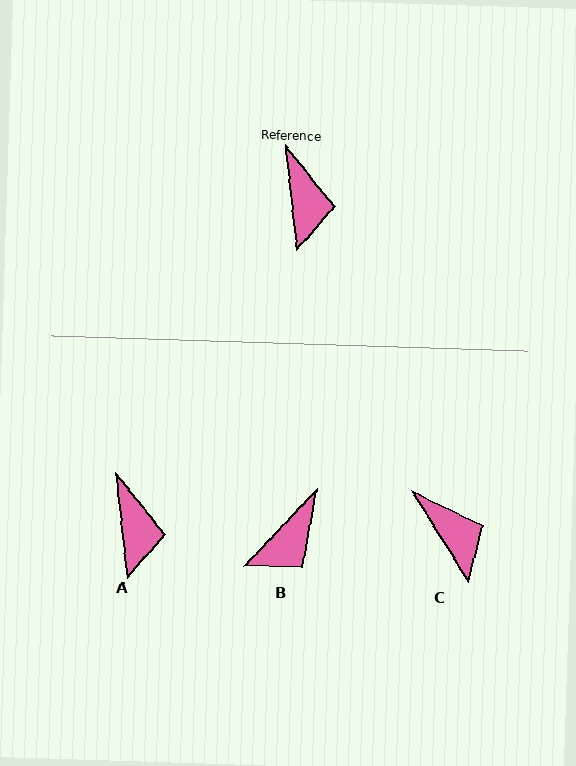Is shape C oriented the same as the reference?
No, it is off by about 26 degrees.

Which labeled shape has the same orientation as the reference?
A.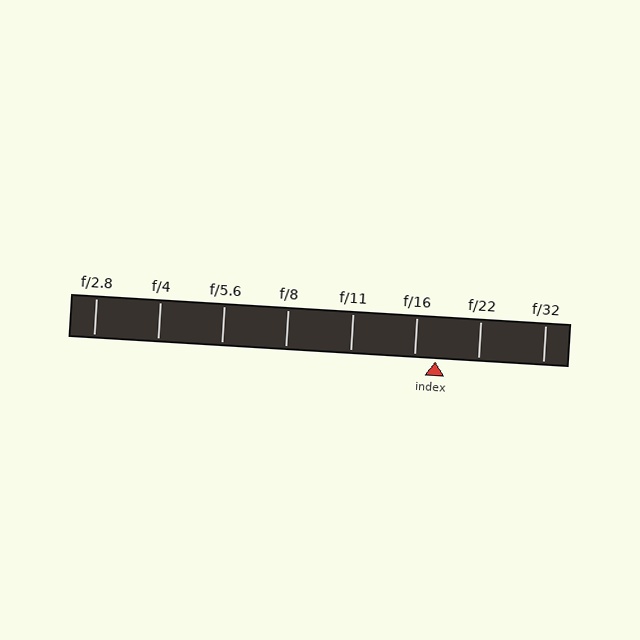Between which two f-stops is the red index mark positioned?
The index mark is between f/16 and f/22.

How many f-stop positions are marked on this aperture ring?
There are 8 f-stop positions marked.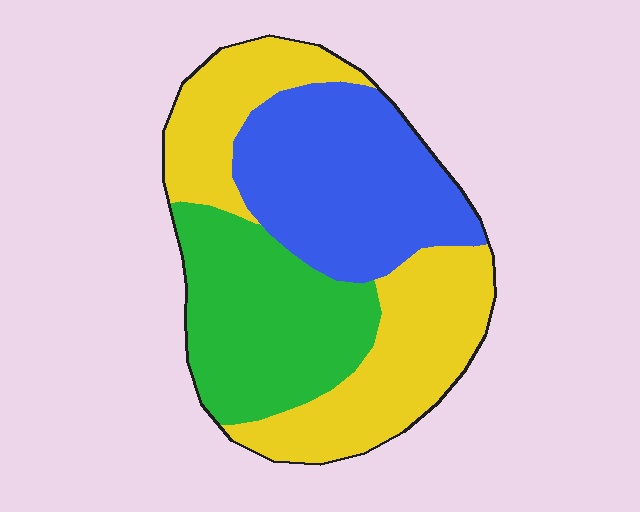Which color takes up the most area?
Yellow, at roughly 40%.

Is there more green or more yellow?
Yellow.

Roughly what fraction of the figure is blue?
Blue covers around 30% of the figure.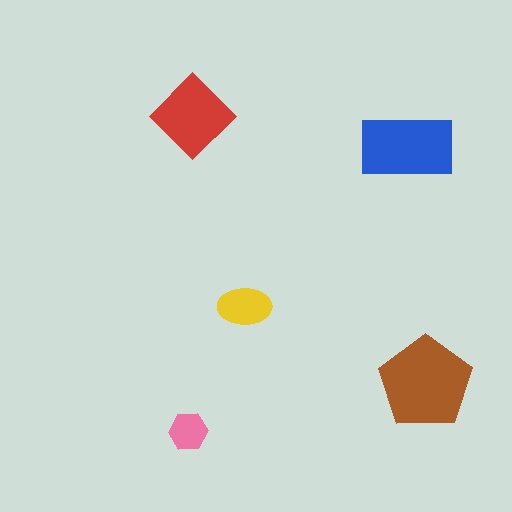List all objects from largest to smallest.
The brown pentagon, the blue rectangle, the red diamond, the yellow ellipse, the pink hexagon.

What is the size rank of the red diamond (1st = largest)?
3rd.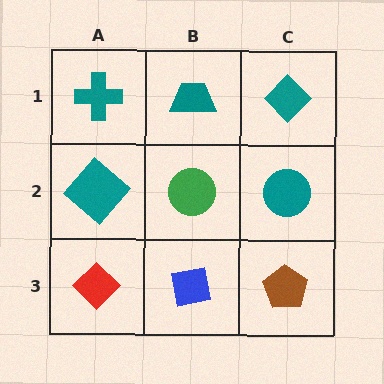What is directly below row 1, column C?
A teal circle.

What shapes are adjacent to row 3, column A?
A teal diamond (row 2, column A), a blue square (row 3, column B).